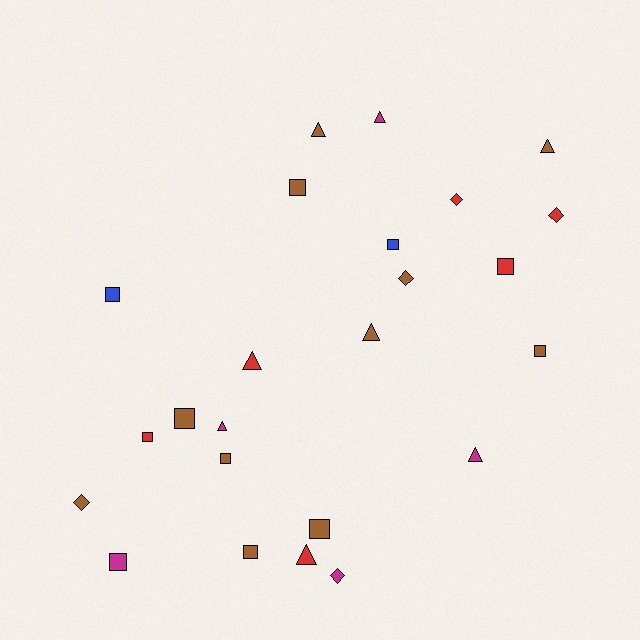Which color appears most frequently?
Brown, with 11 objects.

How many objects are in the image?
There are 24 objects.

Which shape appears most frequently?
Square, with 11 objects.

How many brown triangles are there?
There are 3 brown triangles.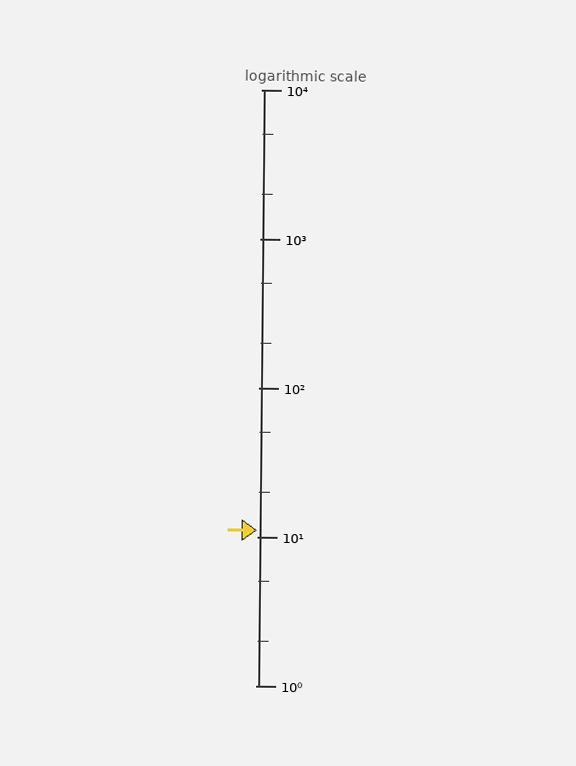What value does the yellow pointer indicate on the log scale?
The pointer indicates approximately 11.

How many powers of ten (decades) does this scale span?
The scale spans 4 decades, from 1 to 10000.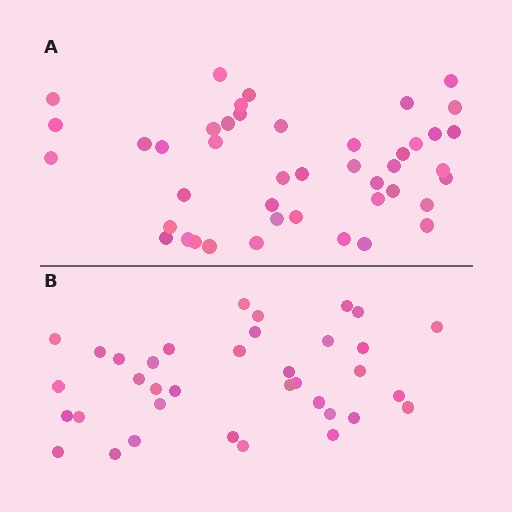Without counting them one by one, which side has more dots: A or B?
Region A (the top region) has more dots.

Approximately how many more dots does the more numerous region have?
Region A has roughly 8 or so more dots than region B.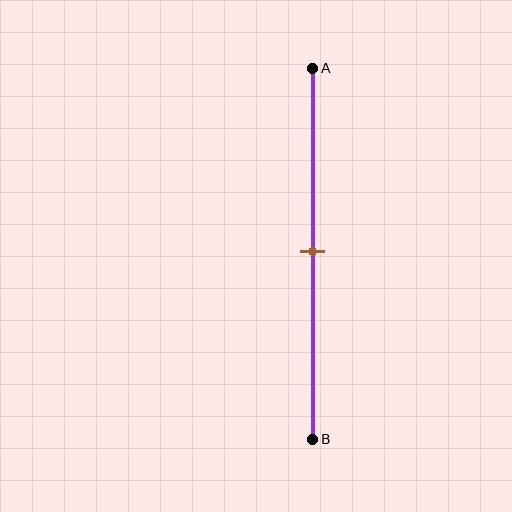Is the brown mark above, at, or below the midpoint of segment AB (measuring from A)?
The brown mark is approximately at the midpoint of segment AB.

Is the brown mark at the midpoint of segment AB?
Yes, the mark is approximately at the midpoint.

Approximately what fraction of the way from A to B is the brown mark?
The brown mark is approximately 50% of the way from A to B.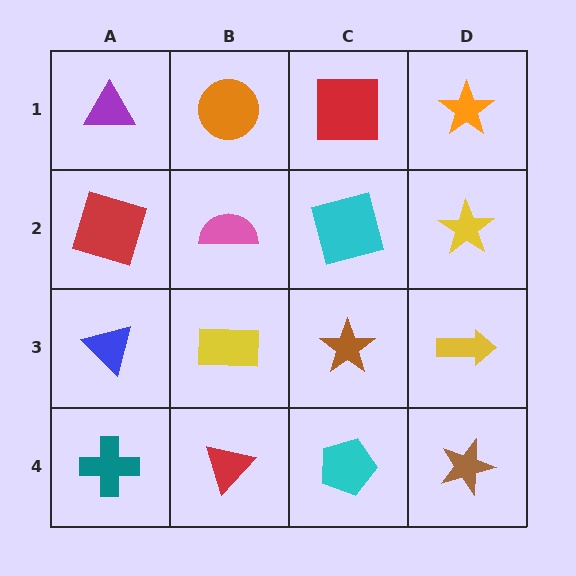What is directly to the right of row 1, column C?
An orange star.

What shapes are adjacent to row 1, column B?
A pink semicircle (row 2, column B), a purple triangle (row 1, column A), a red square (row 1, column C).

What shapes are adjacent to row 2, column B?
An orange circle (row 1, column B), a yellow rectangle (row 3, column B), a red square (row 2, column A), a cyan square (row 2, column C).